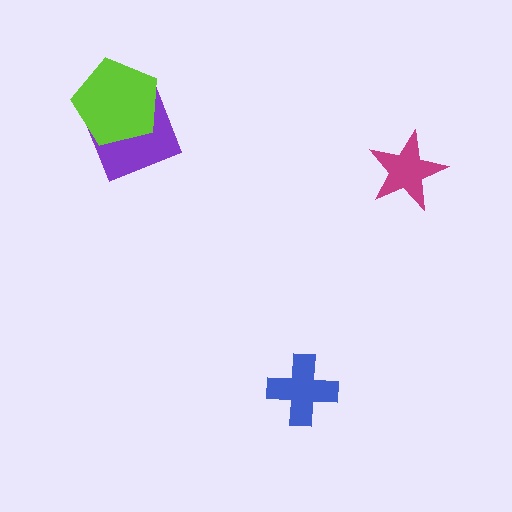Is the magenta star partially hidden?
No, no other shape covers it.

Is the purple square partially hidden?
Yes, it is partially covered by another shape.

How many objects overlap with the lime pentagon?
1 object overlaps with the lime pentagon.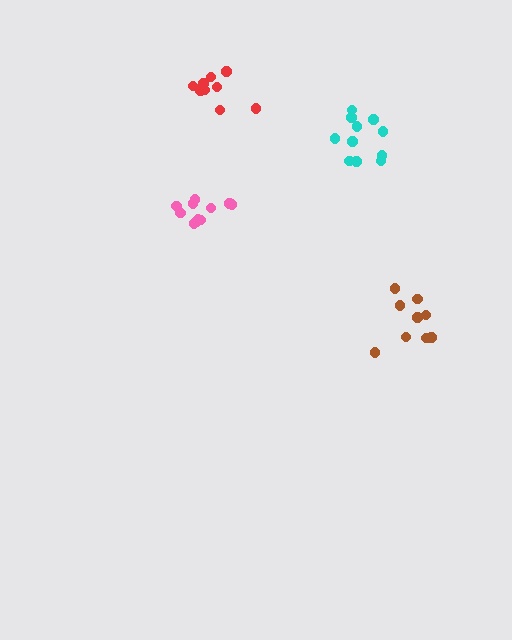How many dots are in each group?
Group 1: 11 dots, Group 2: 9 dots, Group 3: 11 dots, Group 4: 9 dots (40 total).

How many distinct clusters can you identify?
There are 4 distinct clusters.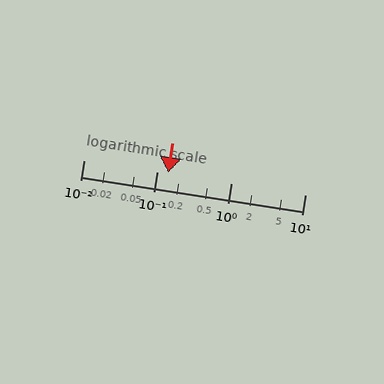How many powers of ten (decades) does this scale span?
The scale spans 3 decades, from 0.01 to 10.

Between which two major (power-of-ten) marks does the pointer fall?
The pointer is between 0.1 and 1.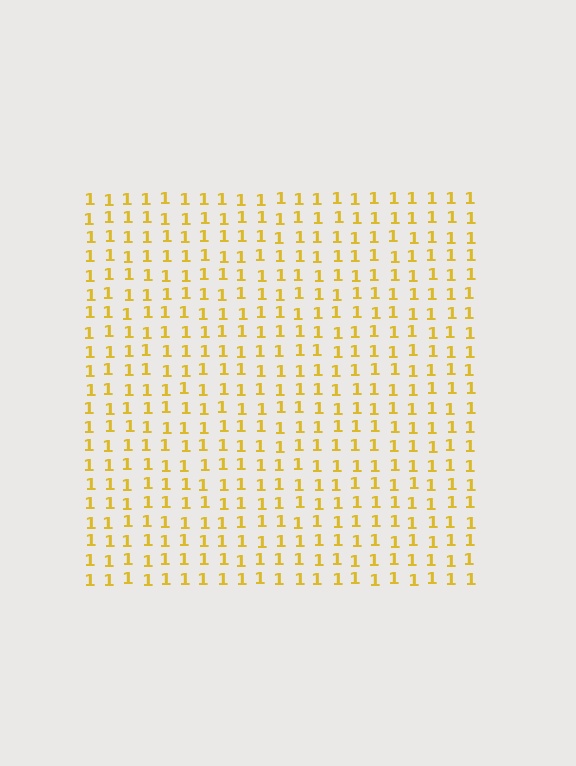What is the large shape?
The large shape is a square.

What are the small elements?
The small elements are digit 1's.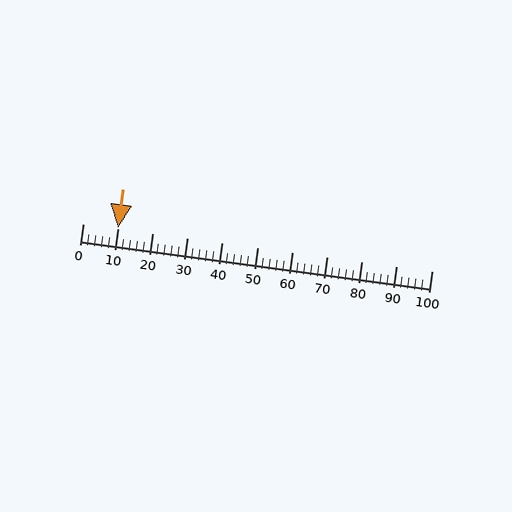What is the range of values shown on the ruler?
The ruler shows values from 0 to 100.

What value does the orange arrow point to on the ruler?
The orange arrow points to approximately 10.